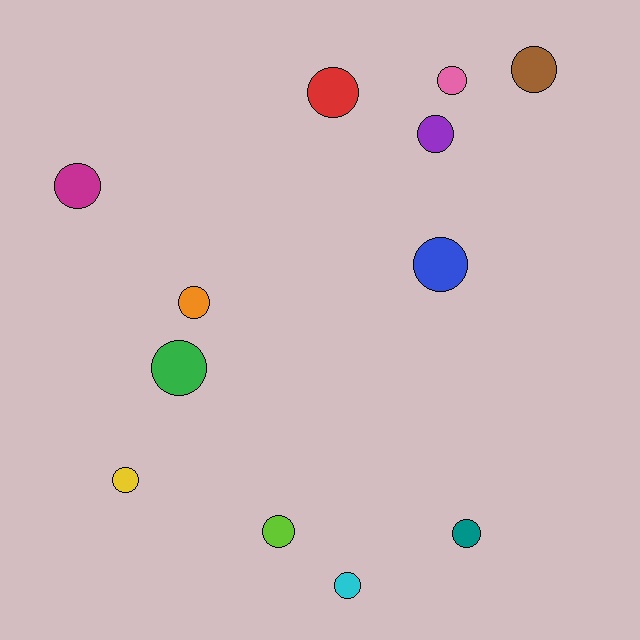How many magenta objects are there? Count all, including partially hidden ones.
There is 1 magenta object.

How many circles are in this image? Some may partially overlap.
There are 12 circles.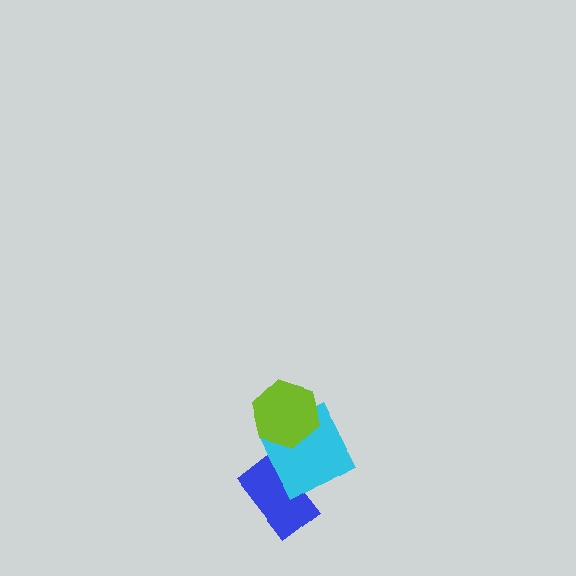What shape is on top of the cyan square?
The lime hexagon is on top of the cyan square.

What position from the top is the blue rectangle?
The blue rectangle is 3rd from the top.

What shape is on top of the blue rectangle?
The cyan square is on top of the blue rectangle.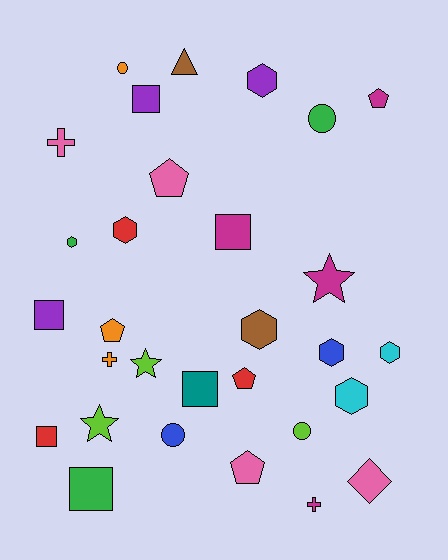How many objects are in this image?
There are 30 objects.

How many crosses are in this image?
There are 3 crosses.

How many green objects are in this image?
There are 3 green objects.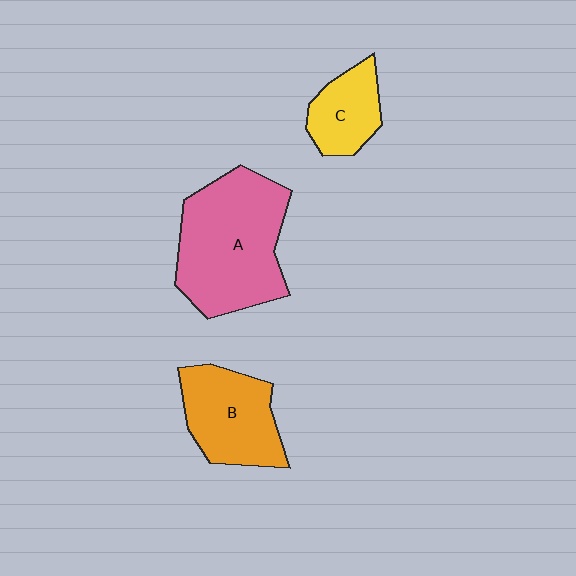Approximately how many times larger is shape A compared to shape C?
Approximately 2.5 times.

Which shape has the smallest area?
Shape C (yellow).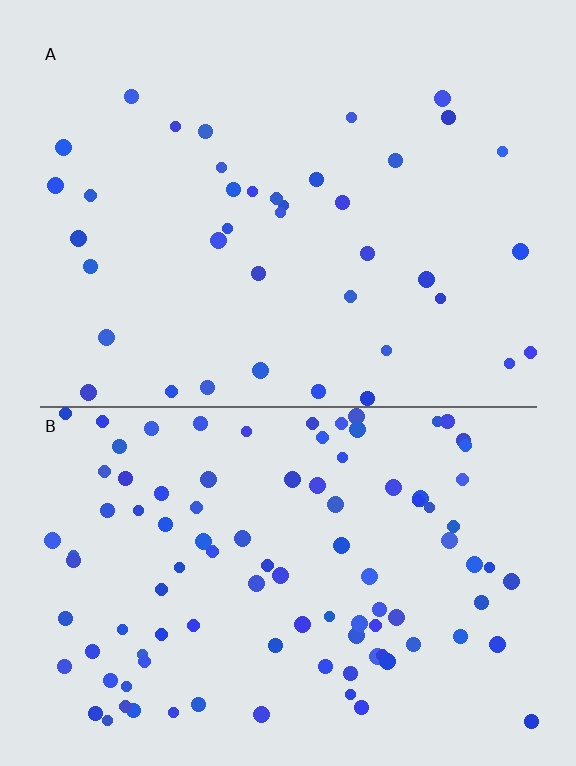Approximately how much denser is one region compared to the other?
Approximately 2.5× — region B over region A.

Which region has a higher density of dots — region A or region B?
B (the bottom).